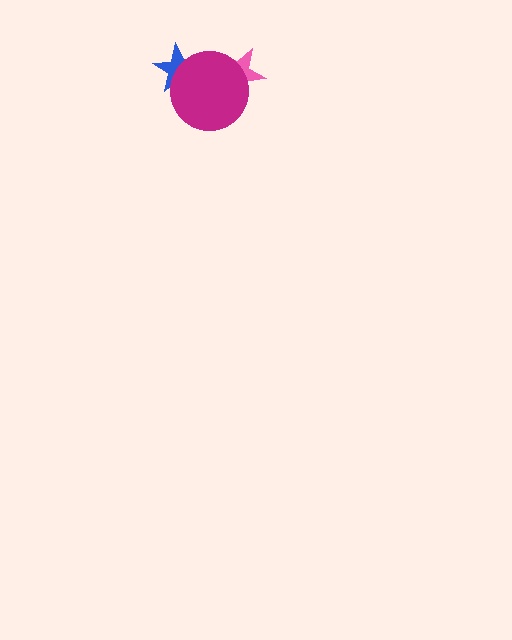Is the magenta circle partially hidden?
No, no other shape covers it.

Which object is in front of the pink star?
The magenta circle is in front of the pink star.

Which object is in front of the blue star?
The magenta circle is in front of the blue star.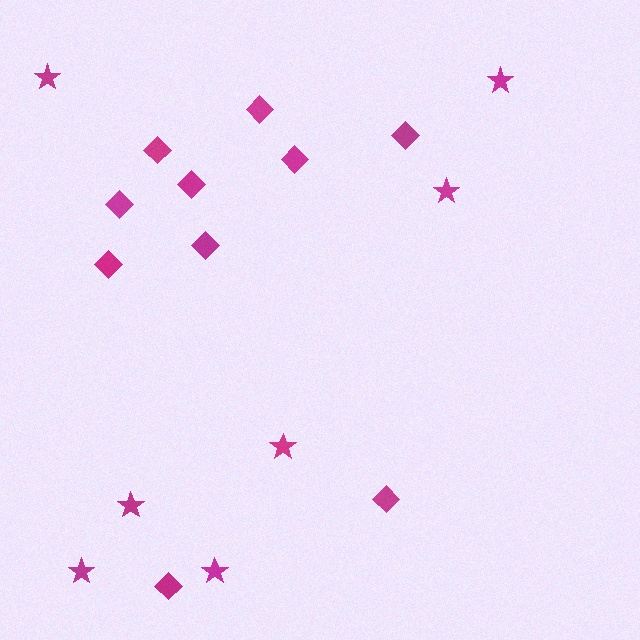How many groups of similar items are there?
There are 2 groups: one group of stars (7) and one group of diamonds (10).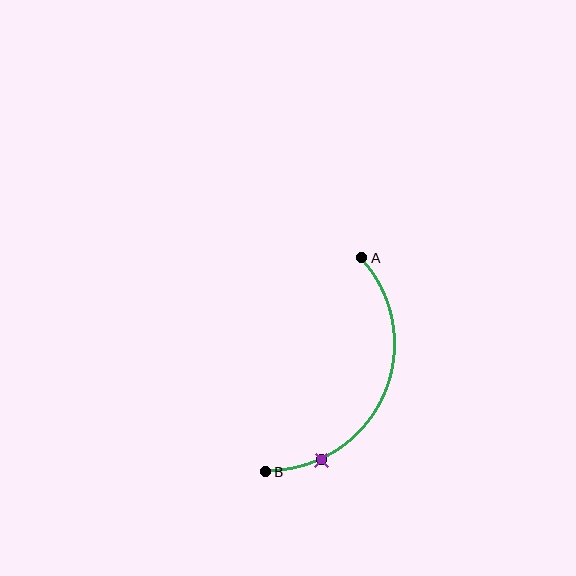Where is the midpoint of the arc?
The arc midpoint is the point on the curve farthest from the straight line joining A and B. It sits to the right of that line.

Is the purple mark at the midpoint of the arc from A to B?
No. The purple mark lies on the arc but is closer to endpoint B. The arc midpoint would be at the point on the curve equidistant along the arc from both A and B.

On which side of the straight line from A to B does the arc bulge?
The arc bulges to the right of the straight line connecting A and B.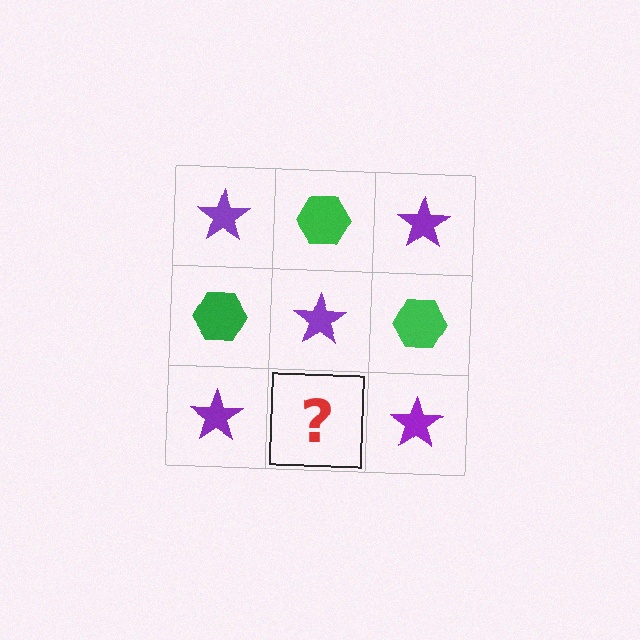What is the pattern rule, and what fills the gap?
The rule is that it alternates purple star and green hexagon in a checkerboard pattern. The gap should be filled with a green hexagon.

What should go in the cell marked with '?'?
The missing cell should contain a green hexagon.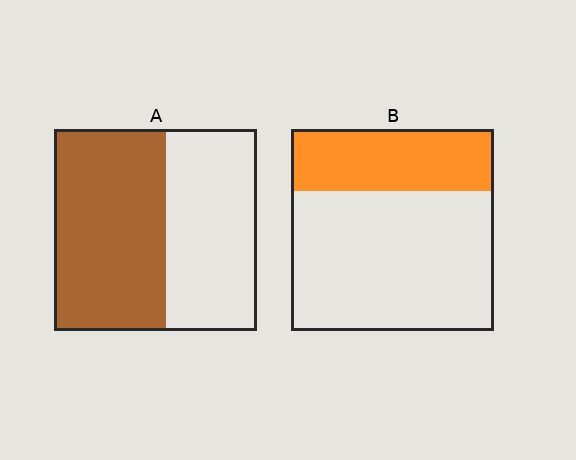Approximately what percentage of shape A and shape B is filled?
A is approximately 55% and B is approximately 30%.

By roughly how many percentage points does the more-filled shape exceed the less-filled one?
By roughly 25 percentage points (A over B).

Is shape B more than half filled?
No.